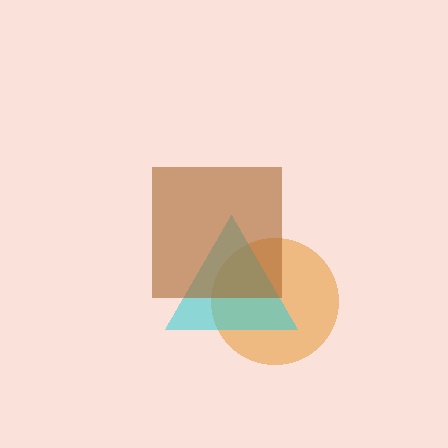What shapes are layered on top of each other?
The layered shapes are: an orange circle, a cyan triangle, a brown square.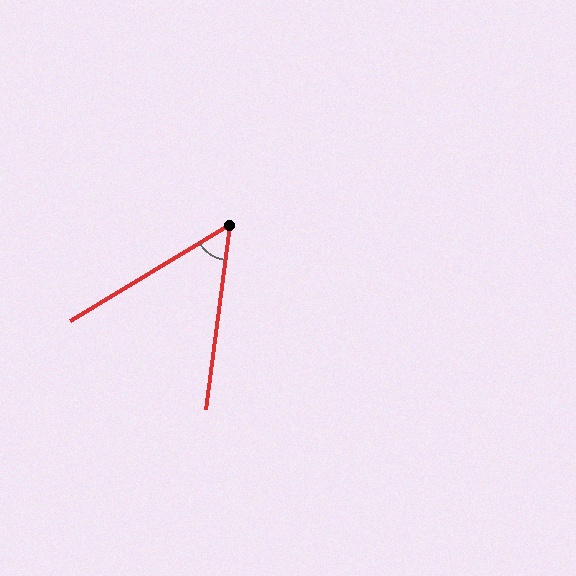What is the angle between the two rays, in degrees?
Approximately 52 degrees.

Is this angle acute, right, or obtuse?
It is acute.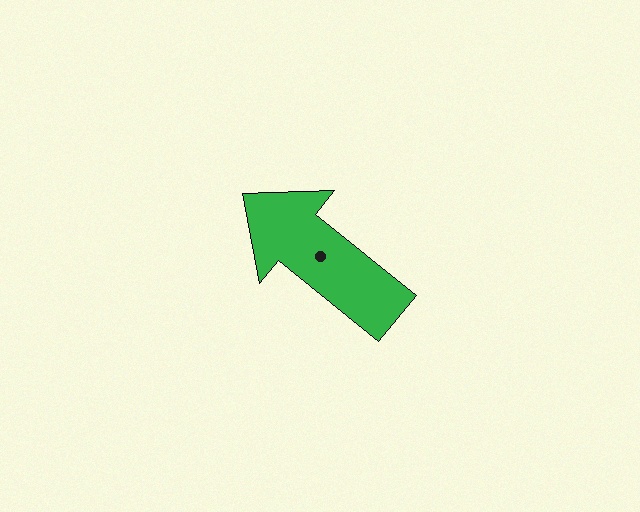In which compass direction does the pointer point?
Northwest.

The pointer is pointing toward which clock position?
Roughly 10 o'clock.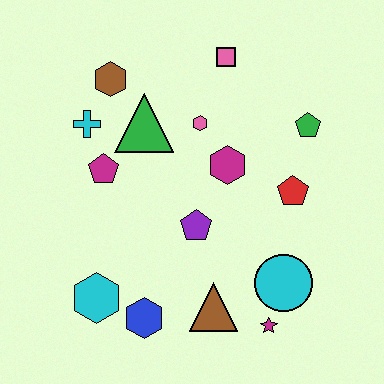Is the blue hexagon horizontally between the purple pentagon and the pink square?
No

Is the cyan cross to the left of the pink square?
Yes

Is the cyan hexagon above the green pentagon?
No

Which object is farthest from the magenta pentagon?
The magenta star is farthest from the magenta pentagon.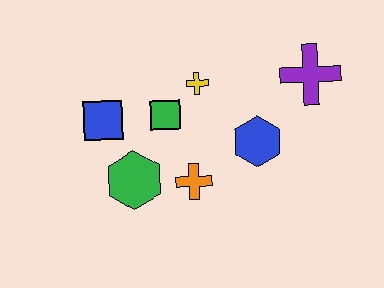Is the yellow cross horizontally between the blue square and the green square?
No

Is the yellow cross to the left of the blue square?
No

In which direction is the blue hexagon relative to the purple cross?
The blue hexagon is below the purple cross.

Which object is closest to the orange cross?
The green hexagon is closest to the orange cross.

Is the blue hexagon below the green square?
Yes